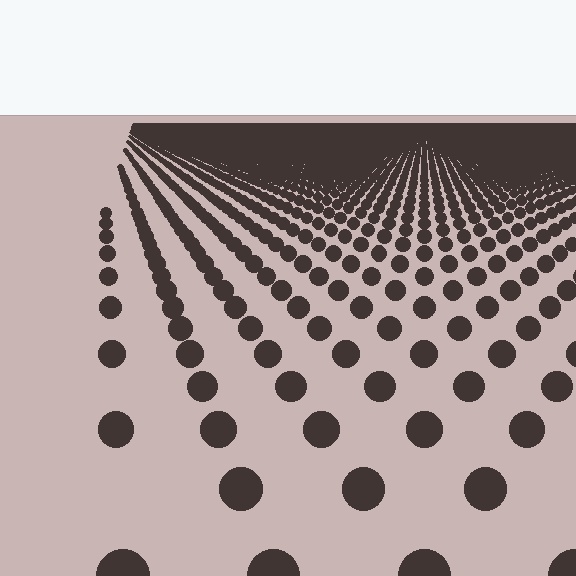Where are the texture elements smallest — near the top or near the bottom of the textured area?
Near the top.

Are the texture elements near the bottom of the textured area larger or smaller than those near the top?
Larger. Near the bottom, elements are closer to the viewer and appear at a bigger on-screen size.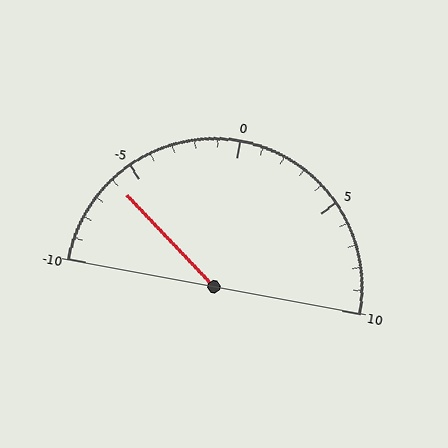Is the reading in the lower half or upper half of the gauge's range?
The reading is in the lower half of the range (-10 to 10).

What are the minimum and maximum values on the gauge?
The gauge ranges from -10 to 10.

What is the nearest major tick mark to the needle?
The nearest major tick mark is -5.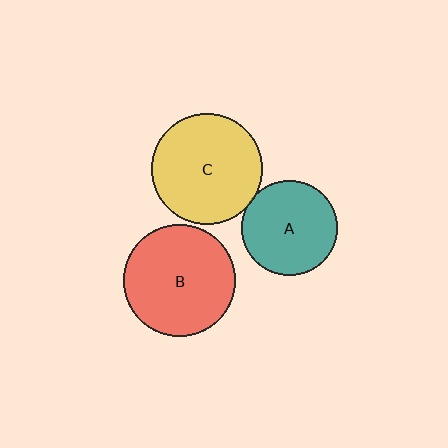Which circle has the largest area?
Circle B (red).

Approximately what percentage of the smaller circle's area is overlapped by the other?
Approximately 5%.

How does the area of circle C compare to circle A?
Approximately 1.3 times.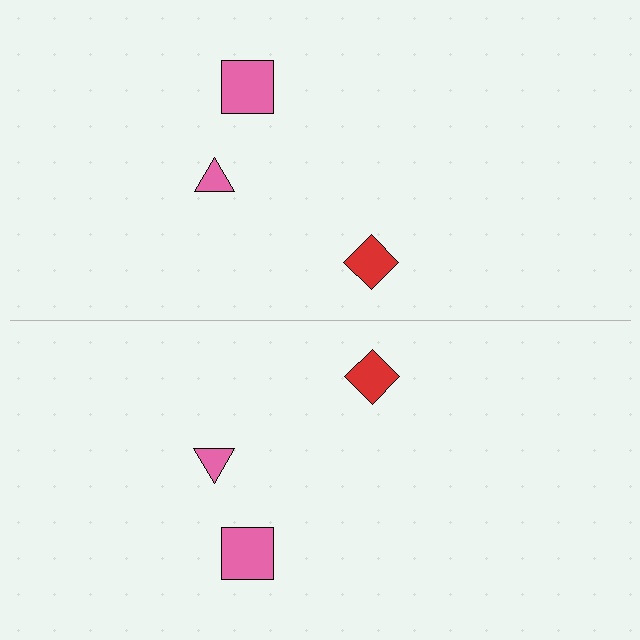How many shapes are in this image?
There are 6 shapes in this image.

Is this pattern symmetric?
Yes, this pattern has bilateral (reflection) symmetry.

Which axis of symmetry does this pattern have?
The pattern has a horizontal axis of symmetry running through the center of the image.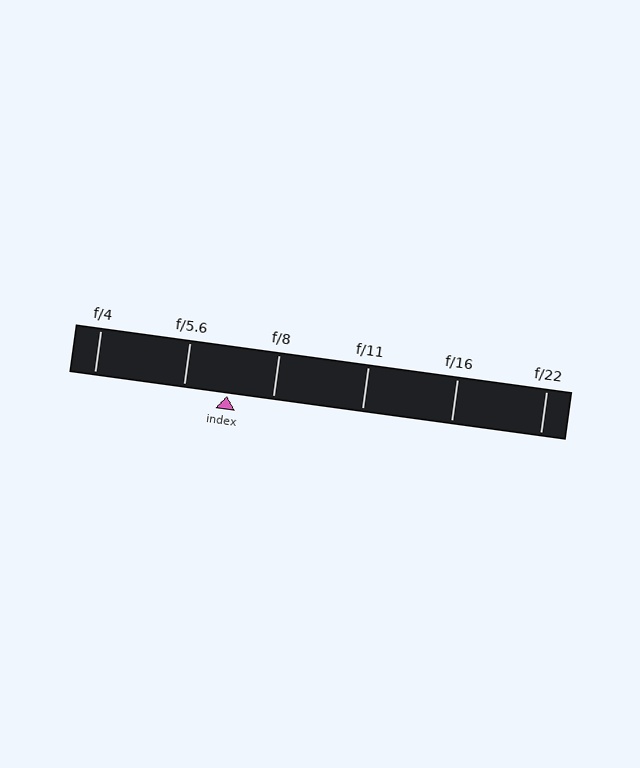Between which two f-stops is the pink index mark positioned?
The index mark is between f/5.6 and f/8.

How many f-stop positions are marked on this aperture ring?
There are 6 f-stop positions marked.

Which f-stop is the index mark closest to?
The index mark is closest to f/5.6.